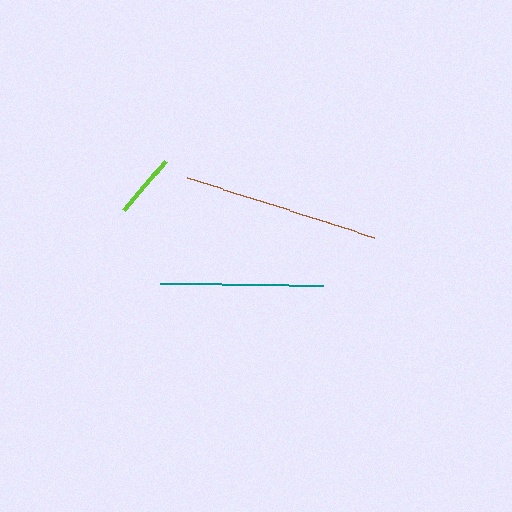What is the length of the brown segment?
The brown segment is approximately 197 pixels long.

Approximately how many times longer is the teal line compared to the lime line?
The teal line is approximately 2.5 times the length of the lime line.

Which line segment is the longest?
The brown line is the longest at approximately 197 pixels.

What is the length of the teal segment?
The teal segment is approximately 163 pixels long.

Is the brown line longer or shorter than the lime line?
The brown line is longer than the lime line.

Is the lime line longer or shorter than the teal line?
The teal line is longer than the lime line.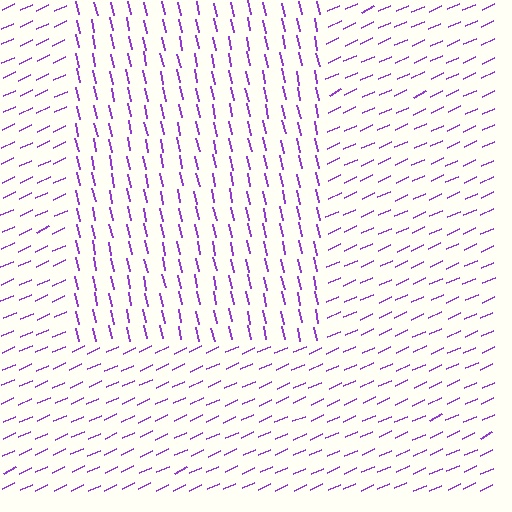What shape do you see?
I see a rectangle.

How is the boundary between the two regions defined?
The boundary is defined purely by a change in line orientation (approximately 78 degrees difference). All lines are the same color and thickness.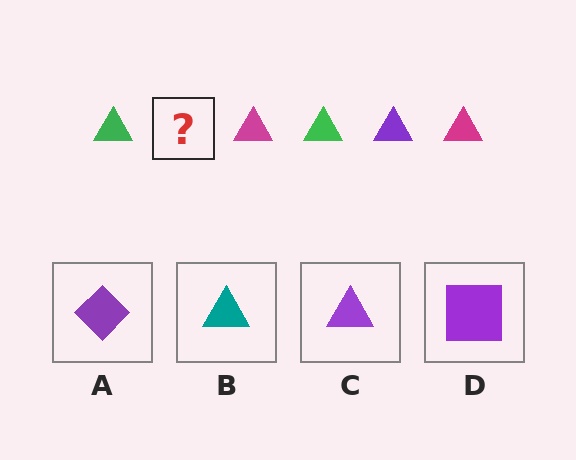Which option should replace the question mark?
Option C.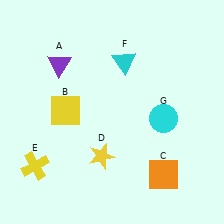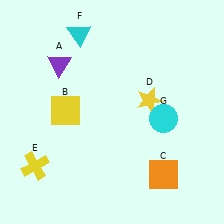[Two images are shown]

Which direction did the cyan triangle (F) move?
The cyan triangle (F) moved left.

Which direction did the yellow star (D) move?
The yellow star (D) moved up.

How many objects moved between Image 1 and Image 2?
2 objects moved between the two images.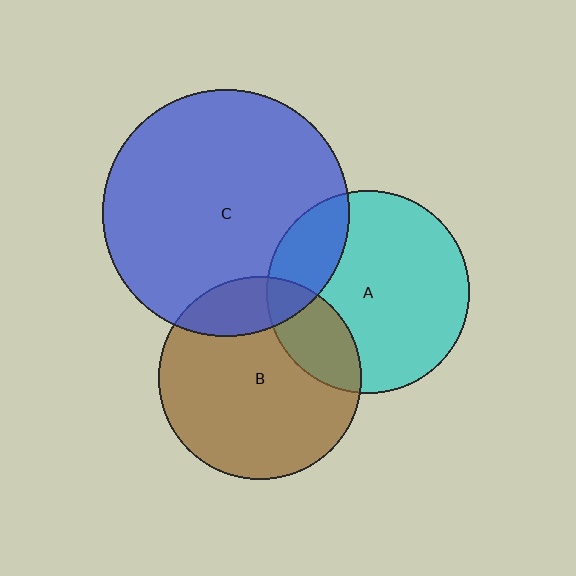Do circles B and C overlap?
Yes.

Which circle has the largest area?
Circle C (blue).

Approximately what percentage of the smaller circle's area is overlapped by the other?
Approximately 20%.